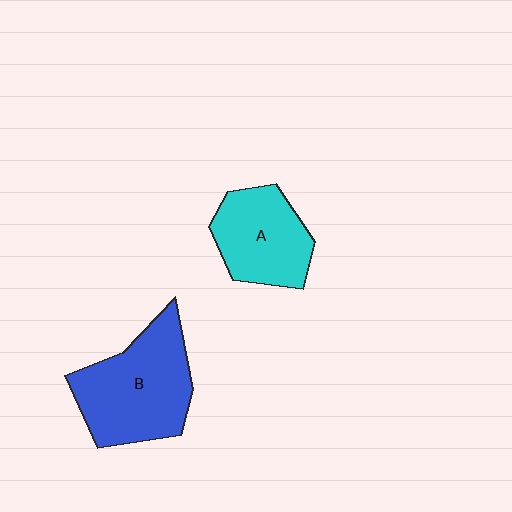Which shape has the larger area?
Shape B (blue).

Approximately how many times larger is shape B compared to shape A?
Approximately 1.4 times.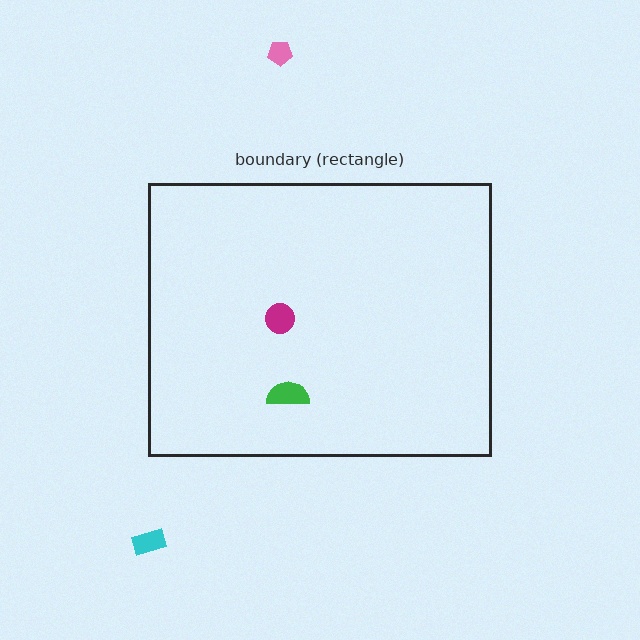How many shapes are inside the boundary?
2 inside, 2 outside.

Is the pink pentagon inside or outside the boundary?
Outside.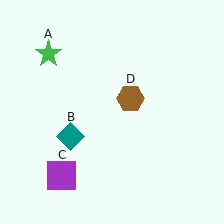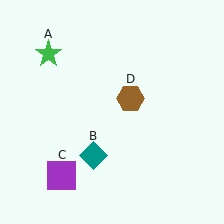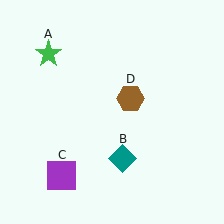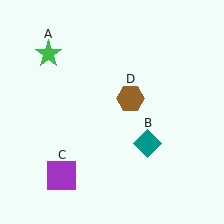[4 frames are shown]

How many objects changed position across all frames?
1 object changed position: teal diamond (object B).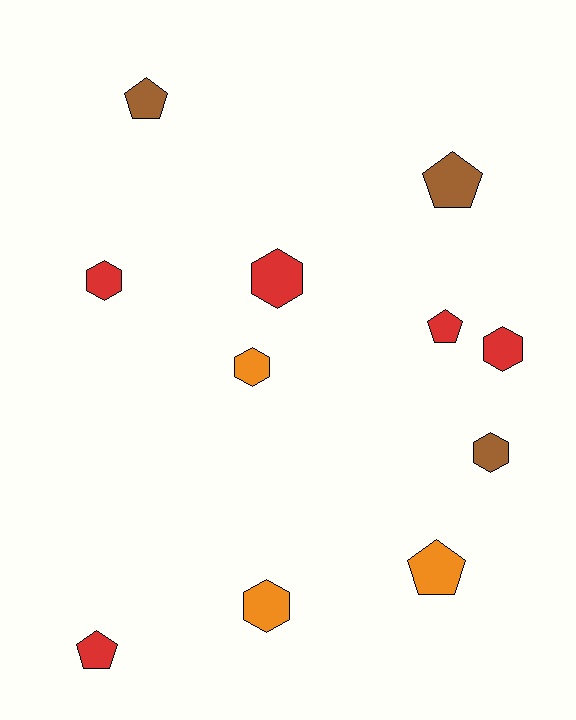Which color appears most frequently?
Red, with 5 objects.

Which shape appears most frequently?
Hexagon, with 6 objects.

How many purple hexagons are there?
There are no purple hexagons.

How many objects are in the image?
There are 11 objects.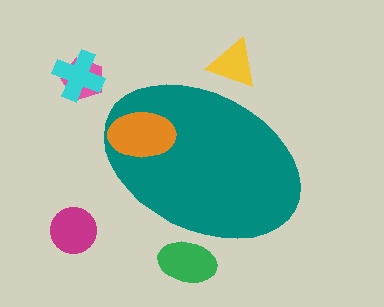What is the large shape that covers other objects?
A teal ellipse.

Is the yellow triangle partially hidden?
Yes, the yellow triangle is partially hidden behind the teal ellipse.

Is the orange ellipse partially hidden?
No, the orange ellipse is fully visible.